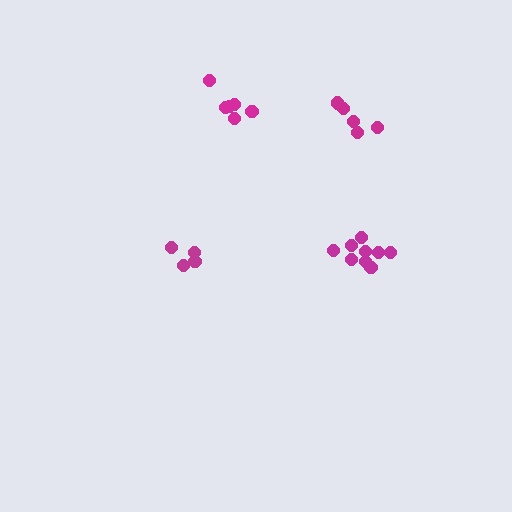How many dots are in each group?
Group 1: 9 dots, Group 2: 6 dots, Group 3: 6 dots, Group 4: 5 dots (26 total).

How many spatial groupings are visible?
There are 4 spatial groupings.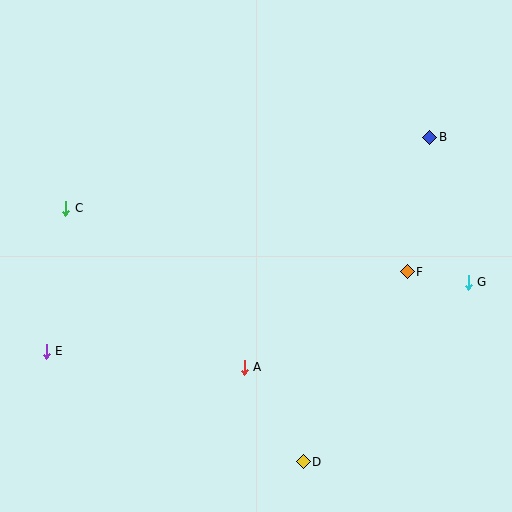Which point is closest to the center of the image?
Point A at (244, 367) is closest to the center.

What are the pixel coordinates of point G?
Point G is at (468, 282).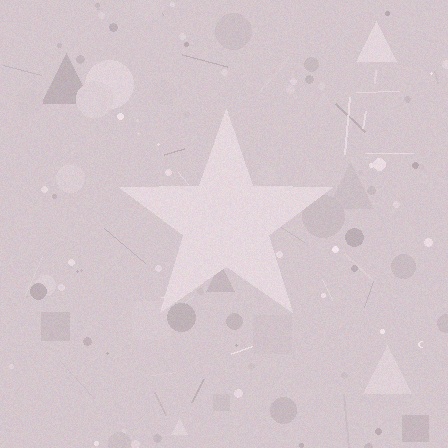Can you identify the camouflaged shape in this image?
The camouflaged shape is a star.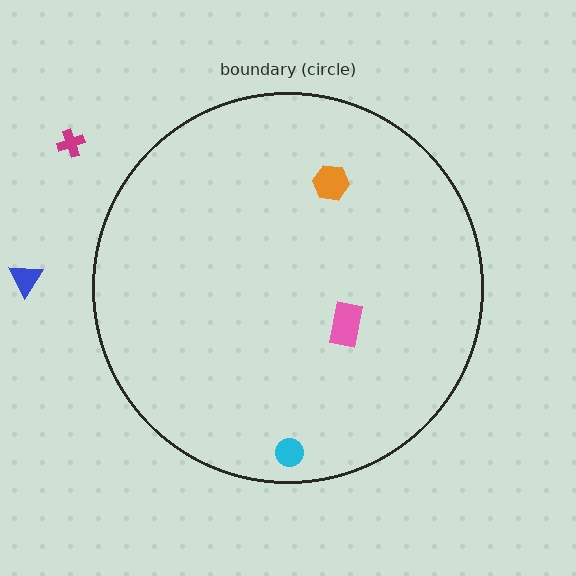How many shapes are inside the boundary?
3 inside, 2 outside.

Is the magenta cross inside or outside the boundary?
Outside.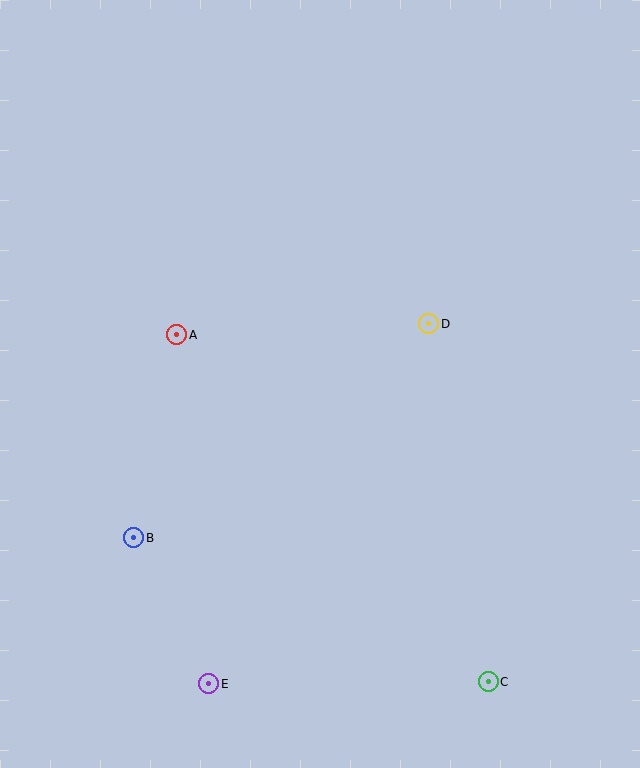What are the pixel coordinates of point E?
Point E is at (209, 684).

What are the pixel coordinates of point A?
Point A is at (177, 335).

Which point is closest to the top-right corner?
Point D is closest to the top-right corner.